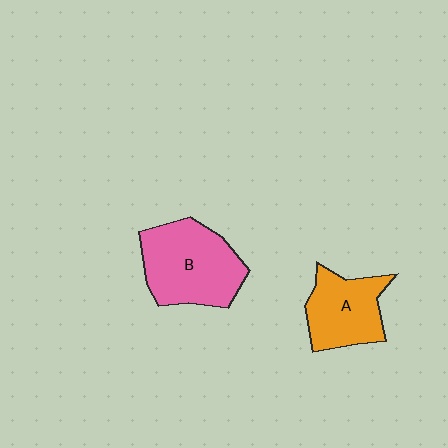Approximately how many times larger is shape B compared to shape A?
Approximately 1.4 times.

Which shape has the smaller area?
Shape A (orange).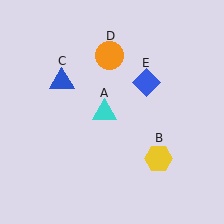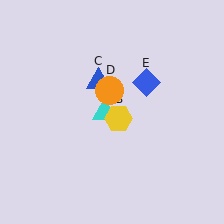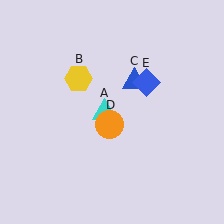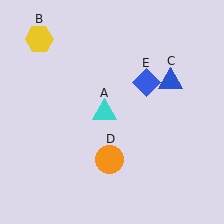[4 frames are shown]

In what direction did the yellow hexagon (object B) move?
The yellow hexagon (object B) moved up and to the left.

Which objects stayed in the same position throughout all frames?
Cyan triangle (object A) and blue diamond (object E) remained stationary.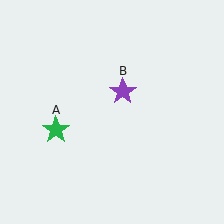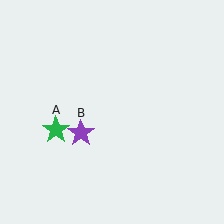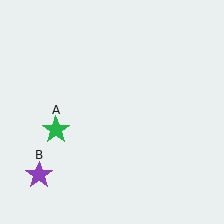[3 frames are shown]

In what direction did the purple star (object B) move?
The purple star (object B) moved down and to the left.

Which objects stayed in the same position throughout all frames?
Green star (object A) remained stationary.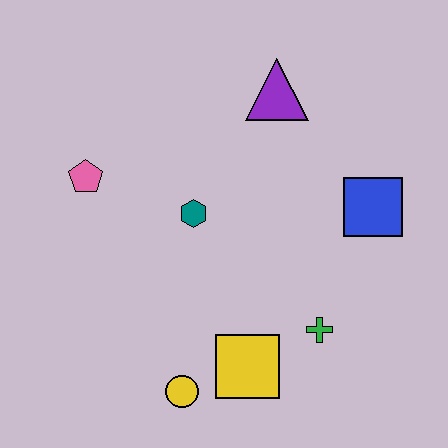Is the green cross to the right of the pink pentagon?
Yes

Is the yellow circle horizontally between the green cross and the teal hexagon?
No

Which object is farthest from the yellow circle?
The purple triangle is farthest from the yellow circle.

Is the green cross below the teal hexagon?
Yes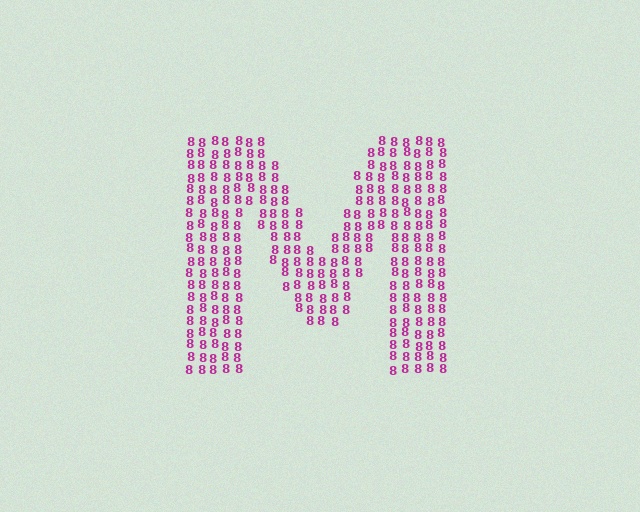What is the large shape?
The large shape is the letter M.